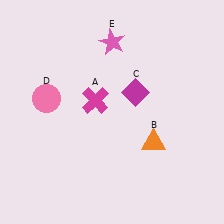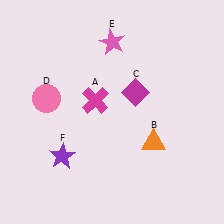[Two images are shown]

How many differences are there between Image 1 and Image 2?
There is 1 difference between the two images.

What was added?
A purple star (F) was added in Image 2.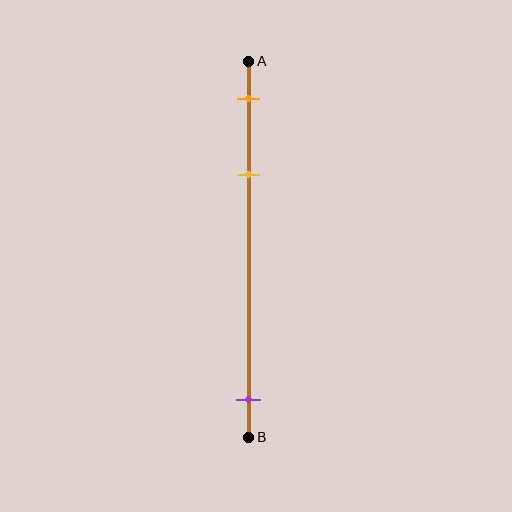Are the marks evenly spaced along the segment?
No, the marks are not evenly spaced.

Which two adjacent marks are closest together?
The orange and yellow marks are the closest adjacent pair.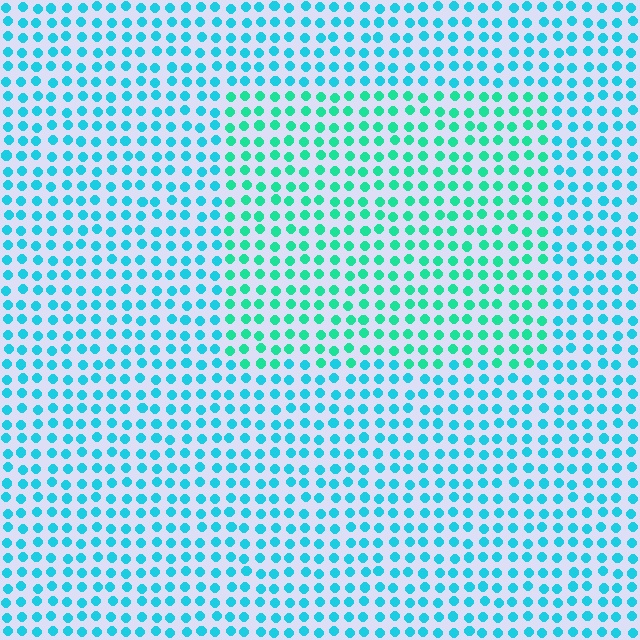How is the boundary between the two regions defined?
The boundary is defined purely by a slight shift in hue (about 29 degrees). Spacing, size, and orientation are identical on both sides.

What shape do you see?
I see a rectangle.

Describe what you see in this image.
The image is filled with small cyan elements in a uniform arrangement. A rectangle-shaped region is visible where the elements are tinted to a slightly different hue, forming a subtle color boundary.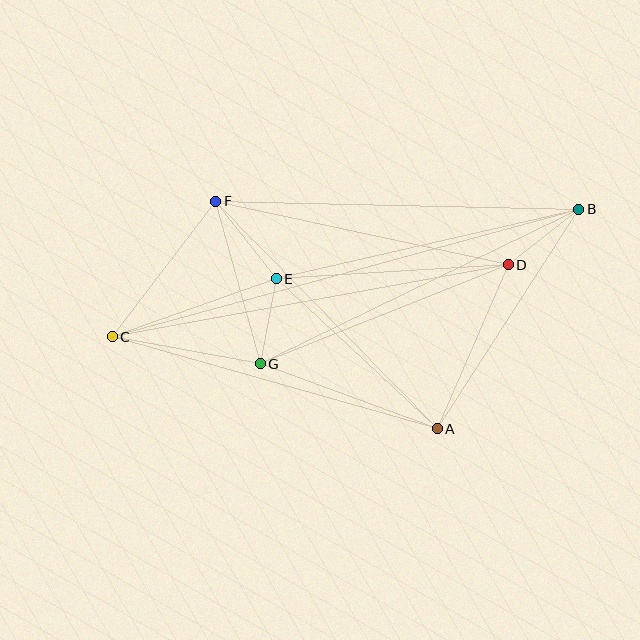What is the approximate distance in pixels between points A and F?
The distance between A and F is approximately 317 pixels.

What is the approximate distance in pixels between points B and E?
The distance between B and E is approximately 310 pixels.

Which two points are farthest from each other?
Points B and C are farthest from each other.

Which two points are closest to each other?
Points E and G are closest to each other.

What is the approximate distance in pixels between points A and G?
The distance between A and G is approximately 189 pixels.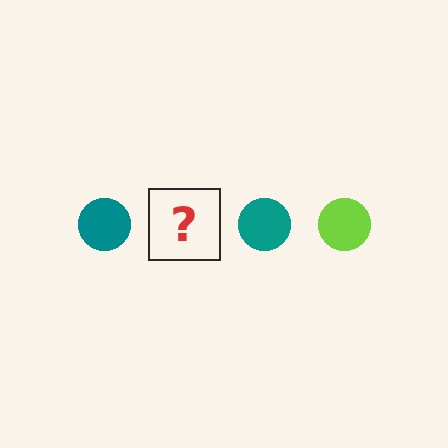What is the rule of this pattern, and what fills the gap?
The rule is that the pattern cycles through teal, lime circles. The gap should be filled with a lime circle.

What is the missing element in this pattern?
The missing element is a lime circle.